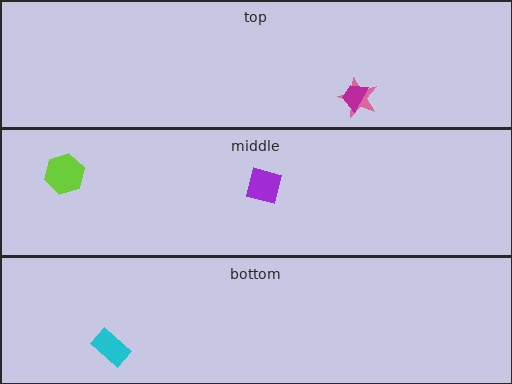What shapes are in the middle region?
The purple square, the lime hexagon.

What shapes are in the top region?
The pink star, the magenta trapezoid.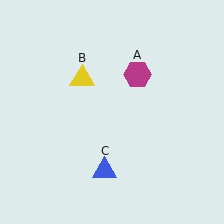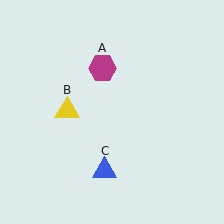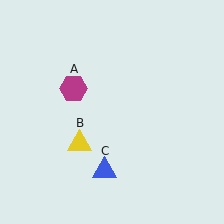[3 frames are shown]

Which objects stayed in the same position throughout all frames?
Blue triangle (object C) remained stationary.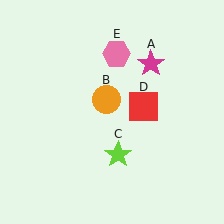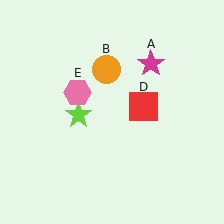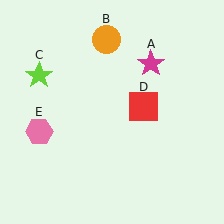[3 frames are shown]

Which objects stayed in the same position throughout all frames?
Magenta star (object A) and red square (object D) remained stationary.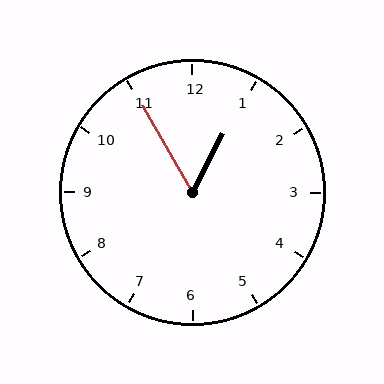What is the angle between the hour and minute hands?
Approximately 58 degrees.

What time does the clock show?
12:55.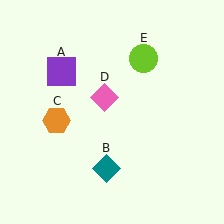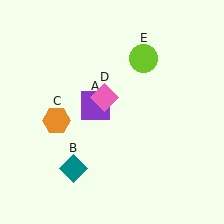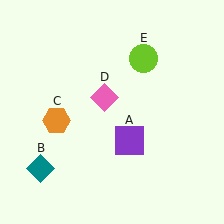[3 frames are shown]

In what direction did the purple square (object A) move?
The purple square (object A) moved down and to the right.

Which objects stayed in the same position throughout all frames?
Orange hexagon (object C) and pink diamond (object D) and lime circle (object E) remained stationary.